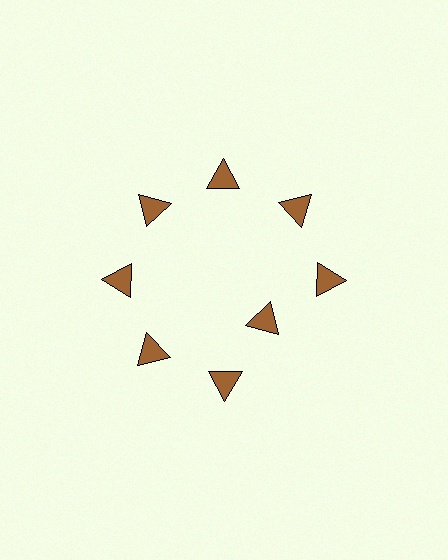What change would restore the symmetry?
The symmetry would be restored by moving it outward, back onto the ring so that all 8 triangles sit at equal angles and equal distance from the center.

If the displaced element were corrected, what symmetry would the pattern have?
It would have 8-fold rotational symmetry — the pattern would map onto itself every 45 degrees.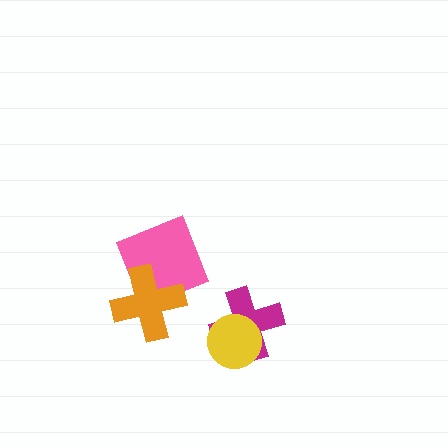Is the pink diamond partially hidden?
Yes, it is partially covered by another shape.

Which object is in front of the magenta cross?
The yellow circle is in front of the magenta cross.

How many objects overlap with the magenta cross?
1 object overlaps with the magenta cross.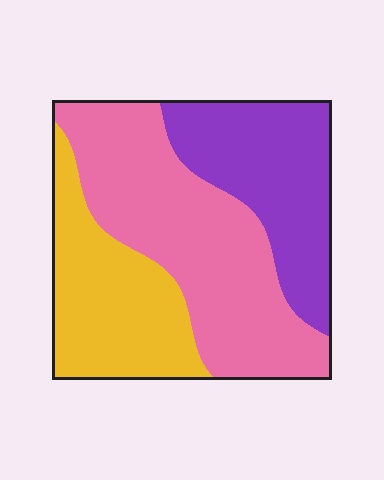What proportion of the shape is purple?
Purple covers roughly 30% of the shape.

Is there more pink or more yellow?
Pink.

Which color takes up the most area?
Pink, at roughly 45%.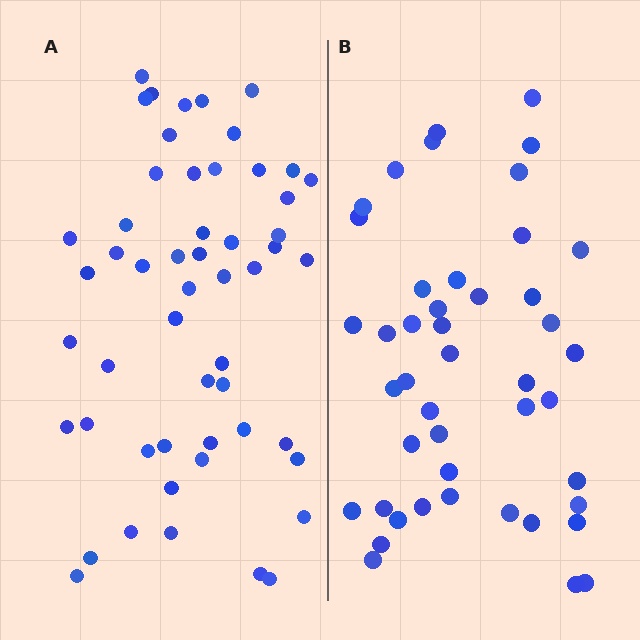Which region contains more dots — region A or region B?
Region A (the left region) has more dots.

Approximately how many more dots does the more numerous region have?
Region A has roughly 8 or so more dots than region B.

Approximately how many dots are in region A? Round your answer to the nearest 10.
About 50 dots. (The exact count is 53, which rounds to 50.)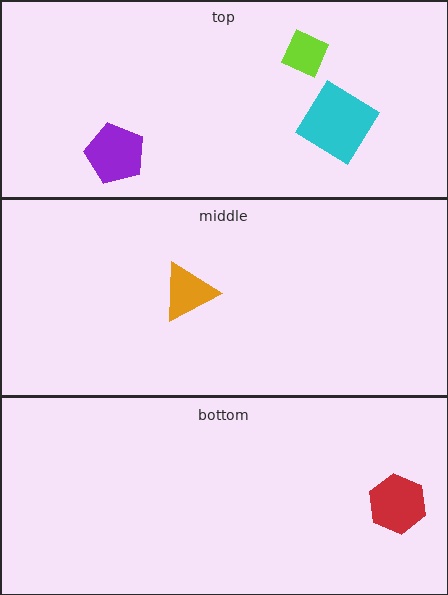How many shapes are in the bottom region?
1.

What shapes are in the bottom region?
The red hexagon.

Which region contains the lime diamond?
The top region.